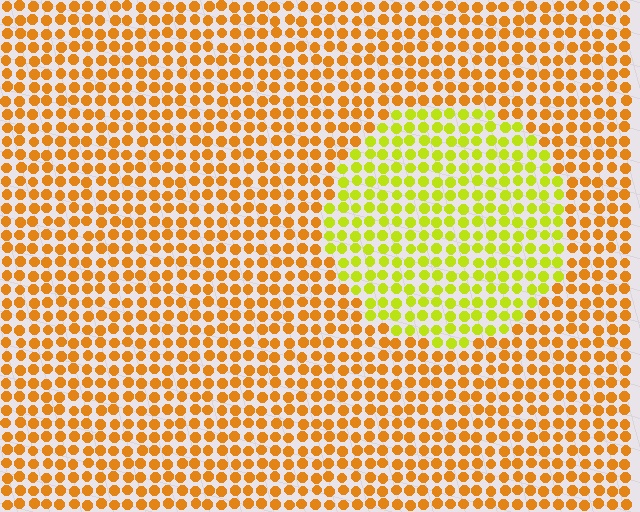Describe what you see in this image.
The image is filled with small orange elements in a uniform arrangement. A circle-shaped region is visible where the elements are tinted to a slightly different hue, forming a subtle color boundary.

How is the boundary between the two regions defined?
The boundary is defined purely by a slight shift in hue (about 40 degrees). Spacing, size, and orientation are identical on both sides.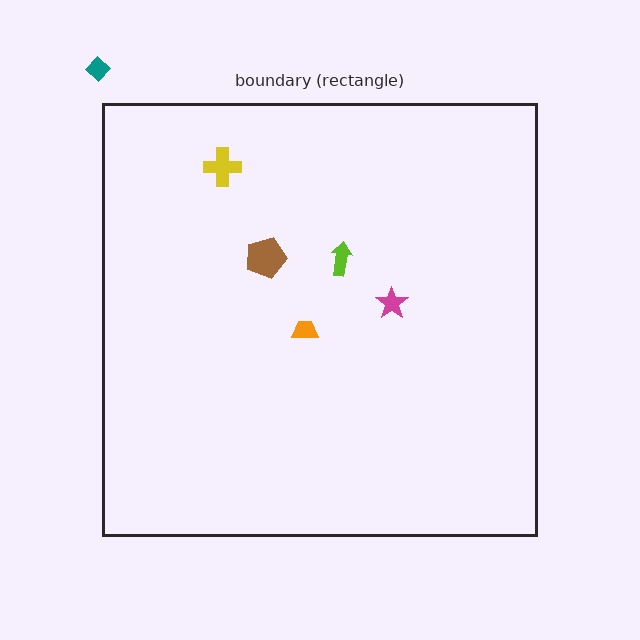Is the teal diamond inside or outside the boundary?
Outside.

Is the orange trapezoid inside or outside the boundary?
Inside.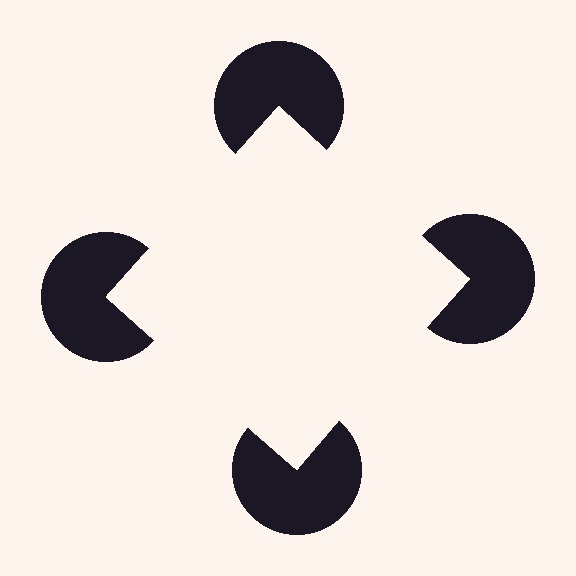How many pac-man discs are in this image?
There are 4 — one at each vertex of the illusory square.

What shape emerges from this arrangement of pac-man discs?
An illusory square — its edges are inferred from the aligned wedge cuts in the pac-man discs, not physically drawn.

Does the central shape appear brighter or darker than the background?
It typically appears slightly brighter than the background, even though no actual brightness change is drawn.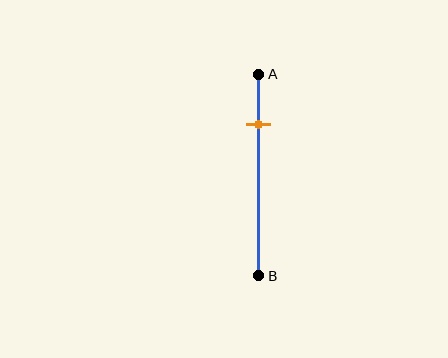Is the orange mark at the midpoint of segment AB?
No, the mark is at about 25% from A, not at the 50% midpoint.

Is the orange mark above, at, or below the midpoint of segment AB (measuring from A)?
The orange mark is above the midpoint of segment AB.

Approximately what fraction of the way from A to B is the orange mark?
The orange mark is approximately 25% of the way from A to B.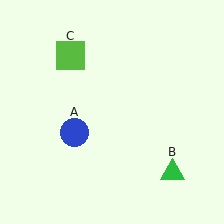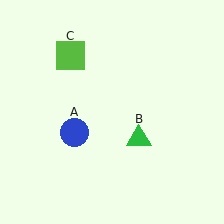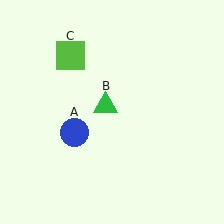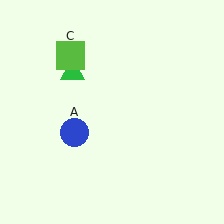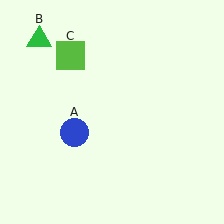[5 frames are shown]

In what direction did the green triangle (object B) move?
The green triangle (object B) moved up and to the left.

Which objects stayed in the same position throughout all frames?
Blue circle (object A) and lime square (object C) remained stationary.